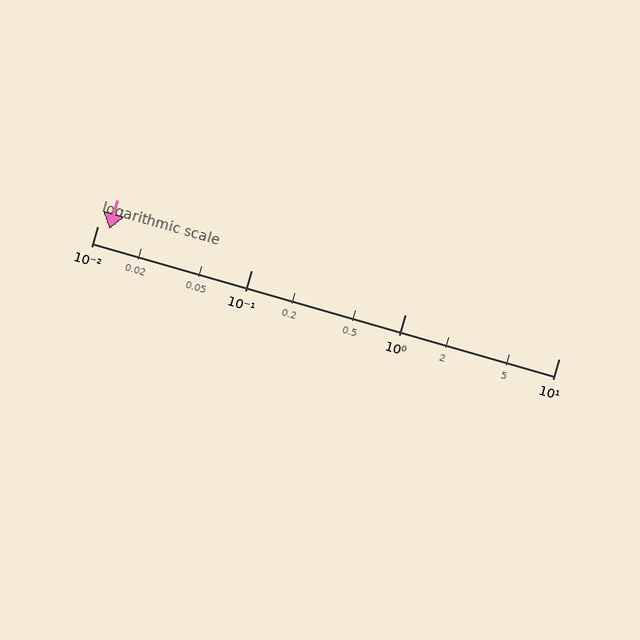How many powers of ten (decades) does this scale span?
The scale spans 3 decades, from 0.01 to 10.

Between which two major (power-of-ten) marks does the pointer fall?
The pointer is between 0.01 and 0.1.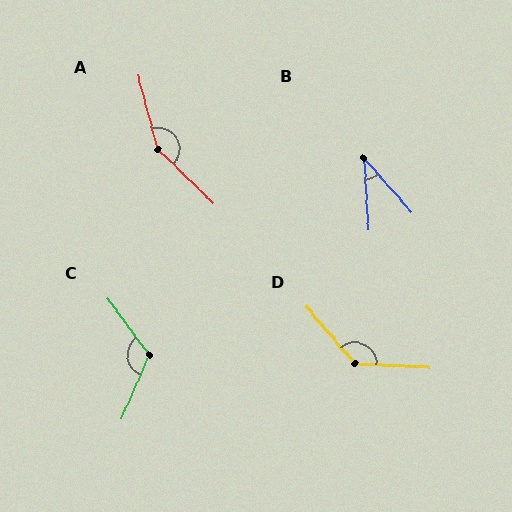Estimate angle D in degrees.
Approximately 134 degrees.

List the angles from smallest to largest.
B (38°), C (120°), D (134°), A (149°).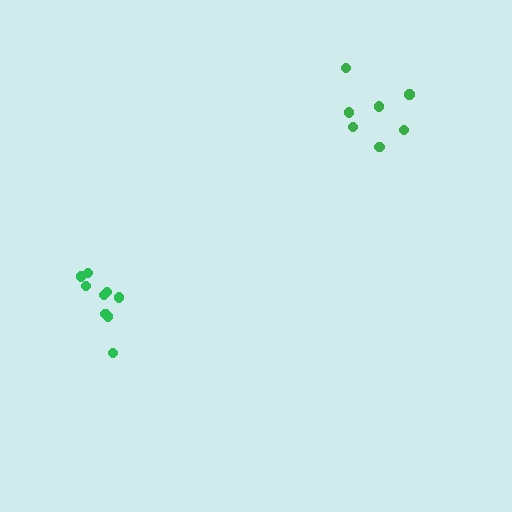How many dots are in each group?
Group 1: 7 dots, Group 2: 9 dots (16 total).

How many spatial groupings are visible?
There are 2 spatial groupings.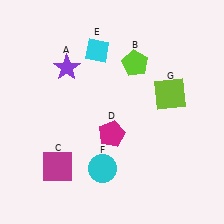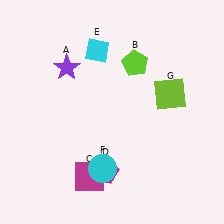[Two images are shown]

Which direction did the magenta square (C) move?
The magenta square (C) moved right.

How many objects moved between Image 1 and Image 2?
2 objects moved between the two images.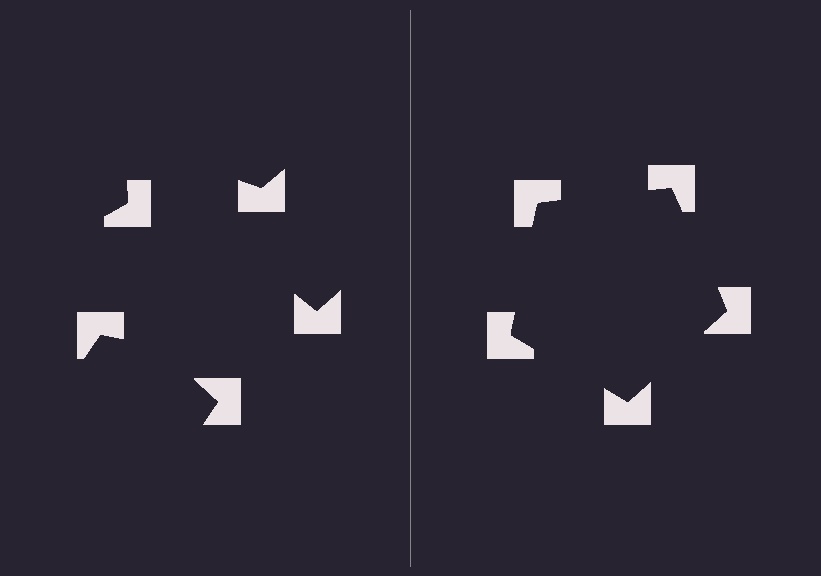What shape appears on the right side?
An illusory pentagon.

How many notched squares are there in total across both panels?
10 — 5 on each side.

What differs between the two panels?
The notched squares are positioned identically on both sides; only the wedge orientations differ. On the right they align to a pentagon; on the left they are misaligned.